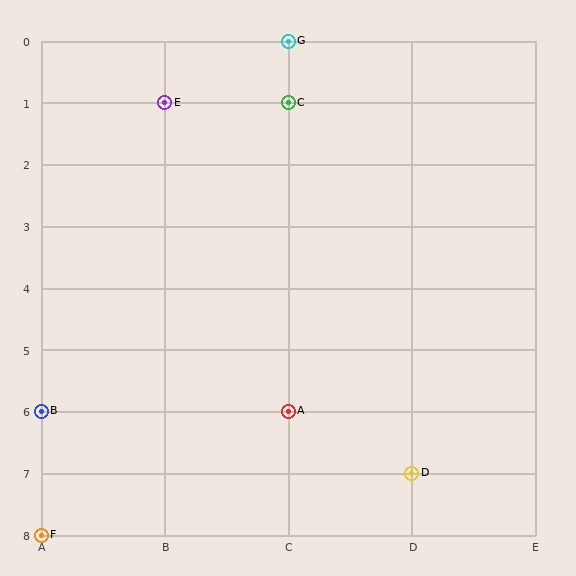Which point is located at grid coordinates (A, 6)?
Point B is at (A, 6).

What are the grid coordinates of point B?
Point B is at grid coordinates (A, 6).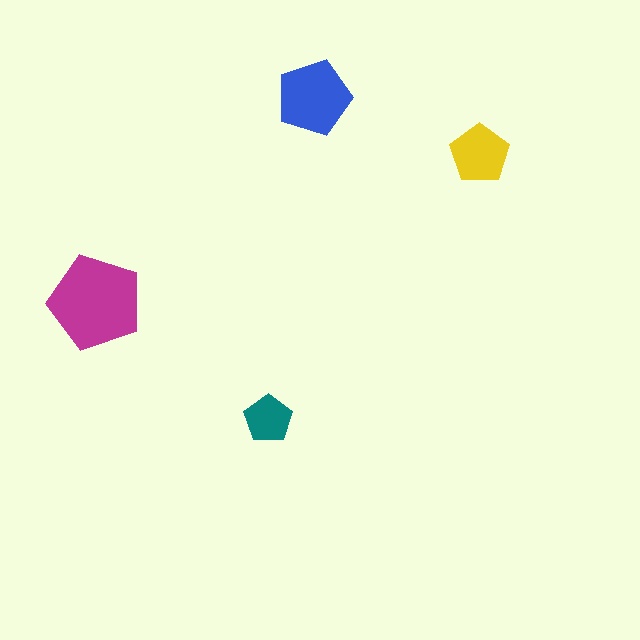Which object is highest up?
The blue pentagon is topmost.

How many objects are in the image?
There are 4 objects in the image.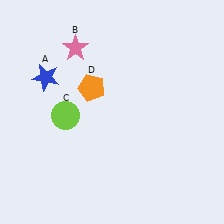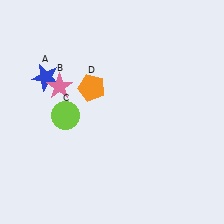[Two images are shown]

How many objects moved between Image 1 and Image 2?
1 object moved between the two images.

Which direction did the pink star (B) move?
The pink star (B) moved down.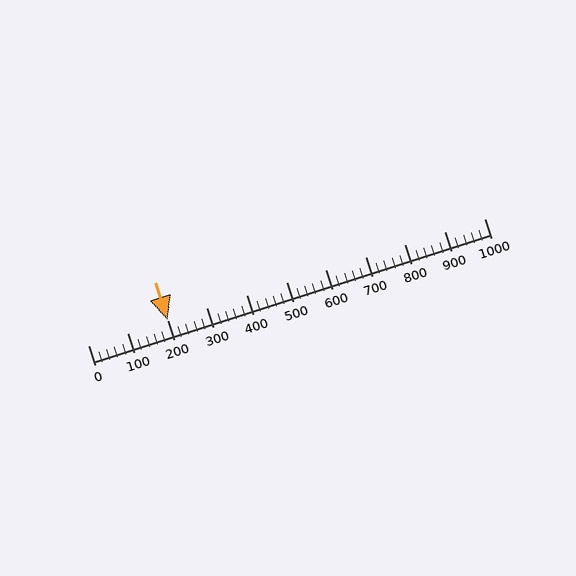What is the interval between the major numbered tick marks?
The major tick marks are spaced 100 units apart.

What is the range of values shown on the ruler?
The ruler shows values from 0 to 1000.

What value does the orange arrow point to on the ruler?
The orange arrow points to approximately 200.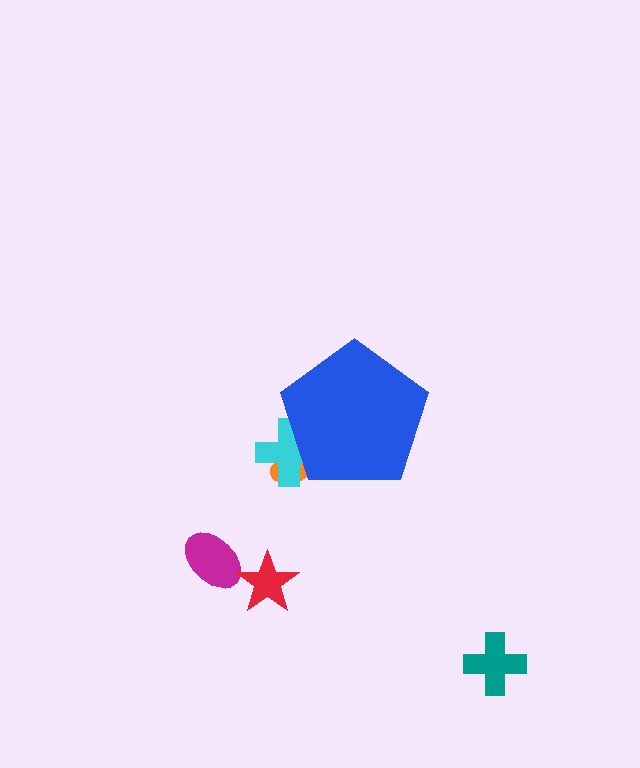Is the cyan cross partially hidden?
Yes, the cyan cross is partially hidden behind the blue pentagon.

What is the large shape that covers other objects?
A blue pentagon.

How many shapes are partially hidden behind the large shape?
2 shapes are partially hidden.